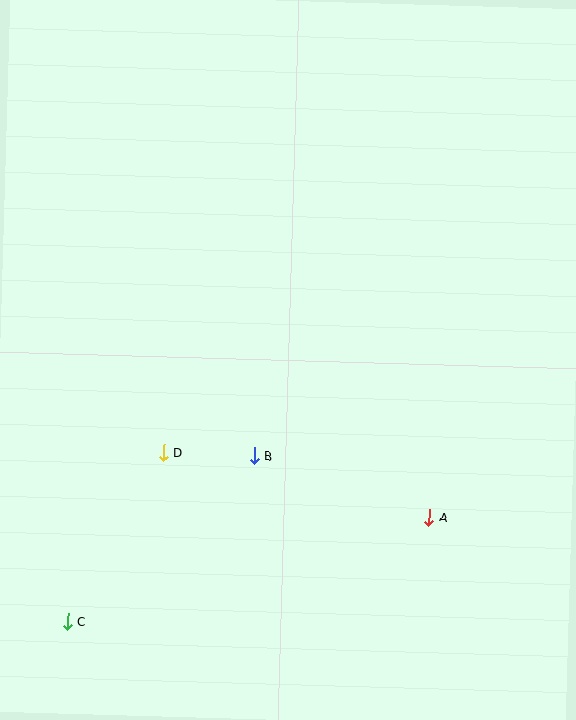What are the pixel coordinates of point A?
Point A is at (429, 517).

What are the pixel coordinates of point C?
Point C is at (68, 622).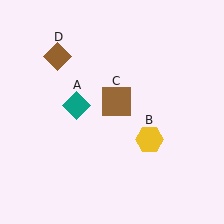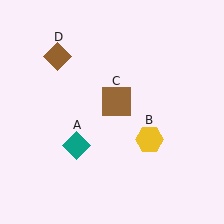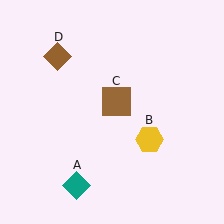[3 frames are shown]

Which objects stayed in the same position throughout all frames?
Yellow hexagon (object B) and brown square (object C) and brown diamond (object D) remained stationary.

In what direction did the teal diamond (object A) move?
The teal diamond (object A) moved down.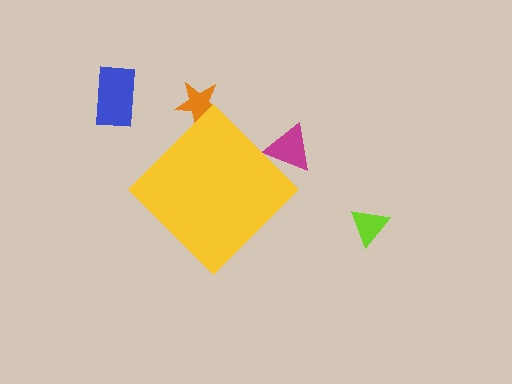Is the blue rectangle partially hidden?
No, the blue rectangle is fully visible.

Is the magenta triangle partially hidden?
Yes, the magenta triangle is partially hidden behind the yellow diamond.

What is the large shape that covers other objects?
A yellow diamond.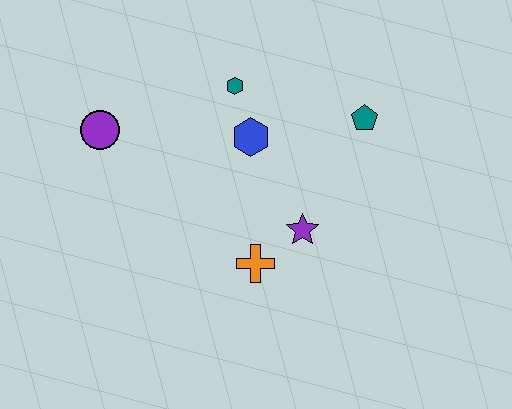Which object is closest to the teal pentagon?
The blue hexagon is closest to the teal pentagon.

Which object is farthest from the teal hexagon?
The orange cross is farthest from the teal hexagon.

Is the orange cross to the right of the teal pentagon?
No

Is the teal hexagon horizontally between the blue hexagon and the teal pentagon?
No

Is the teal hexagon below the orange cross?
No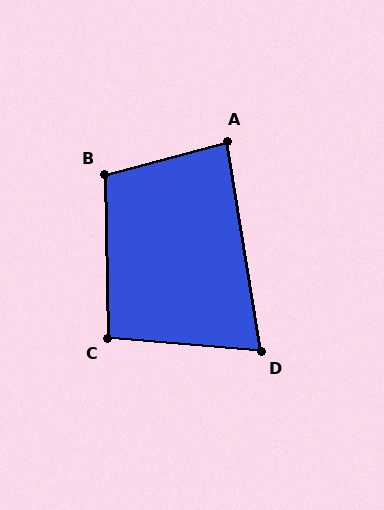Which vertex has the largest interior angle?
B, at approximately 104 degrees.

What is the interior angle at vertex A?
Approximately 84 degrees (acute).